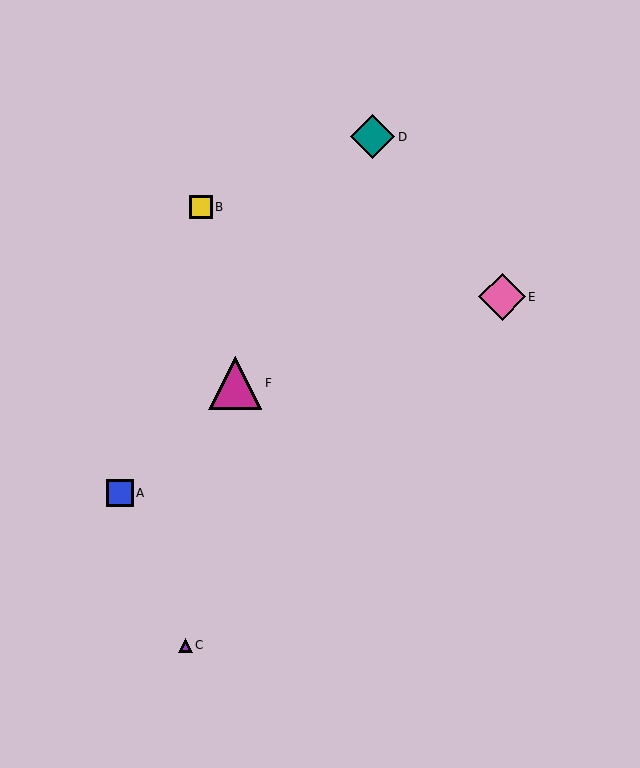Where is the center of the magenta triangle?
The center of the magenta triangle is at (235, 383).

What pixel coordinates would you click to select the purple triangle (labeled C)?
Click at (186, 645) to select the purple triangle C.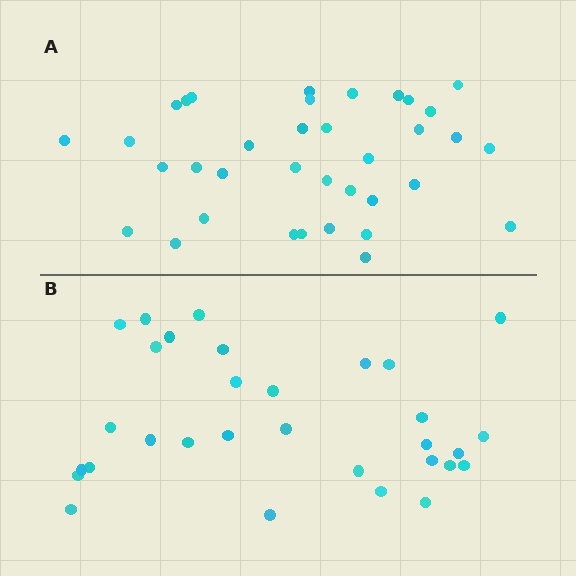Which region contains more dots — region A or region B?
Region A (the top region) has more dots.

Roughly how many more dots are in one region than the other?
Region A has about 5 more dots than region B.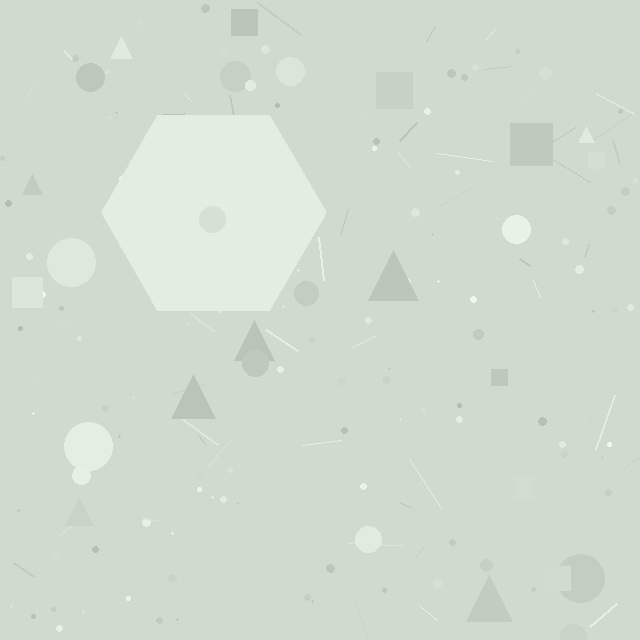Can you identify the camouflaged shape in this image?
The camouflaged shape is a hexagon.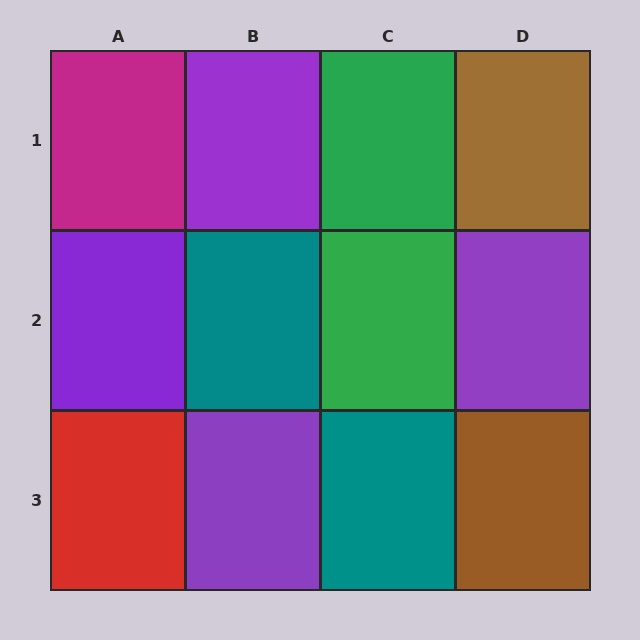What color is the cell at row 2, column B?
Teal.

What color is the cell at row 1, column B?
Purple.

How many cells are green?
2 cells are green.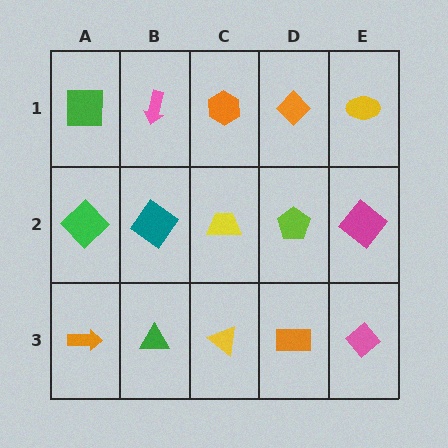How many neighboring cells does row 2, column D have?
4.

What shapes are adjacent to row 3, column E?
A magenta diamond (row 2, column E), an orange rectangle (row 3, column D).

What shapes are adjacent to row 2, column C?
An orange hexagon (row 1, column C), a yellow triangle (row 3, column C), a teal diamond (row 2, column B), a lime pentagon (row 2, column D).